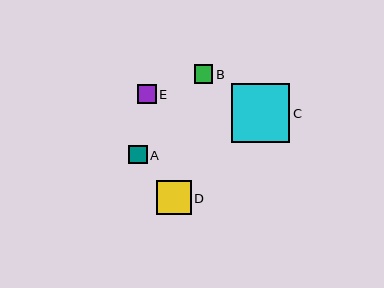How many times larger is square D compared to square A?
Square D is approximately 1.9 times the size of square A.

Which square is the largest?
Square C is the largest with a size of approximately 58 pixels.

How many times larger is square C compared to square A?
Square C is approximately 3.2 times the size of square A.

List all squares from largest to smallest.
From largest to smallest: C, D, E, A, B.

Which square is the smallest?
Square B is the smallest with a size of approximately 18 pixels.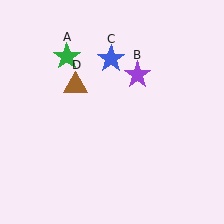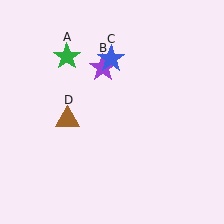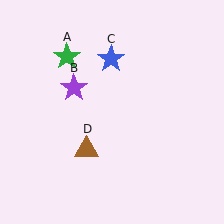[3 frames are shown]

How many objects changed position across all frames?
2 objects changed position: purple star (object B), brown triangle (object D).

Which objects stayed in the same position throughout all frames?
Green star (object A) and blue star (object C) remained stationary.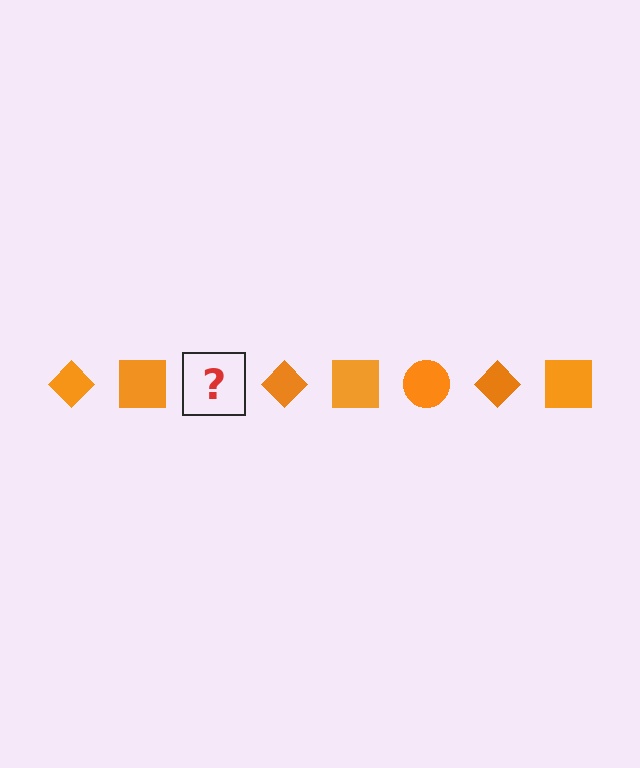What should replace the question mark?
The question mark should be replaced with an orange circle.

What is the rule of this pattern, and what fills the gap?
The rule is that the pattern cycles through diamond, square, circle shapes in orange. The gap should be filled with an orange circle.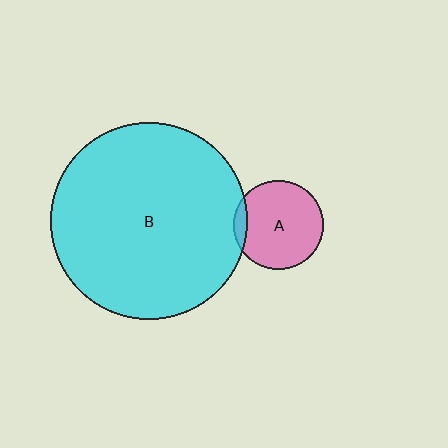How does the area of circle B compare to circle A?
Approximately 4.8 times.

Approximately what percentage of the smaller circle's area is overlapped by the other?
Approximately 10%.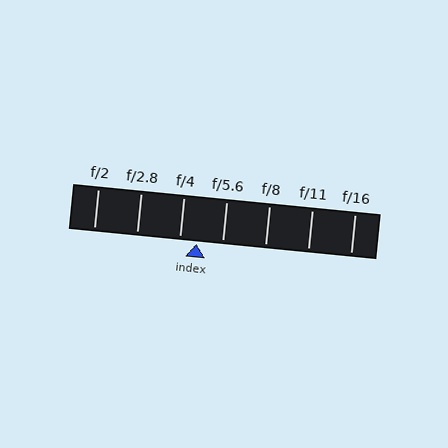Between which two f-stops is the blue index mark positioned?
The index mark is between f/4 and f/5.6.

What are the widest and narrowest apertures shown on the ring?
The widest aperture shown is f/2 and the narrowest is f/16.